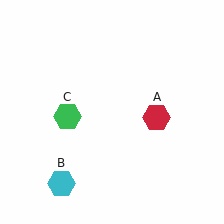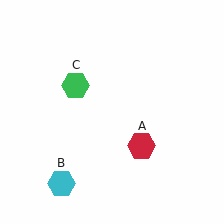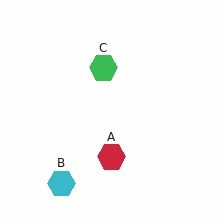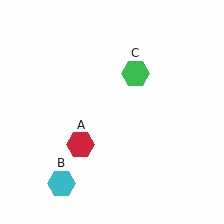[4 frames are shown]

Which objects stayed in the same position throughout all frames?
Cyan hexagon (object B) remained stationary.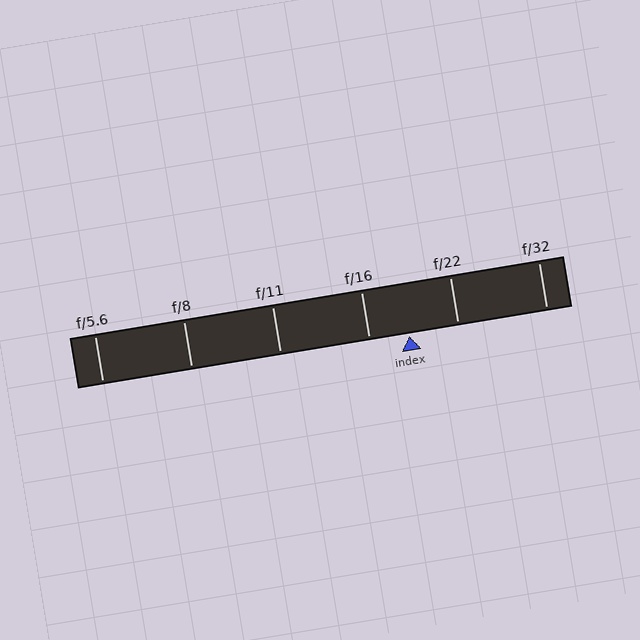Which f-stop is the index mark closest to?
The index mark is closest to f/16.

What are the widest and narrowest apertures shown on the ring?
The widest aperture shown is f/5.6 and the narrowest is f/32.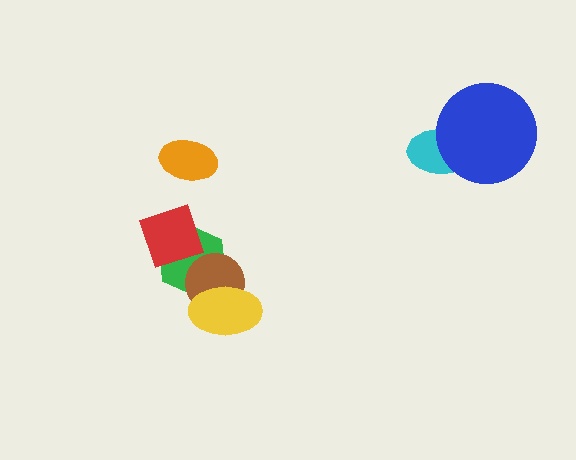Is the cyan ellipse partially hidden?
Yes, it is partially covered by another shape.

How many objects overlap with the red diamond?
1 object overlaps with the red diamond.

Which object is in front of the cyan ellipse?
The blue circle is in front of the cyan ellipse.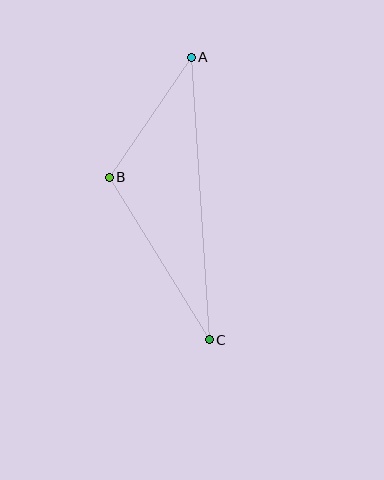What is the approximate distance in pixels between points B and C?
The distance between B and C is approximately 191 pixels.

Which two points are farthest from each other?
Points A and C are farthest from each other.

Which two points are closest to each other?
Points A and B are closest to each other.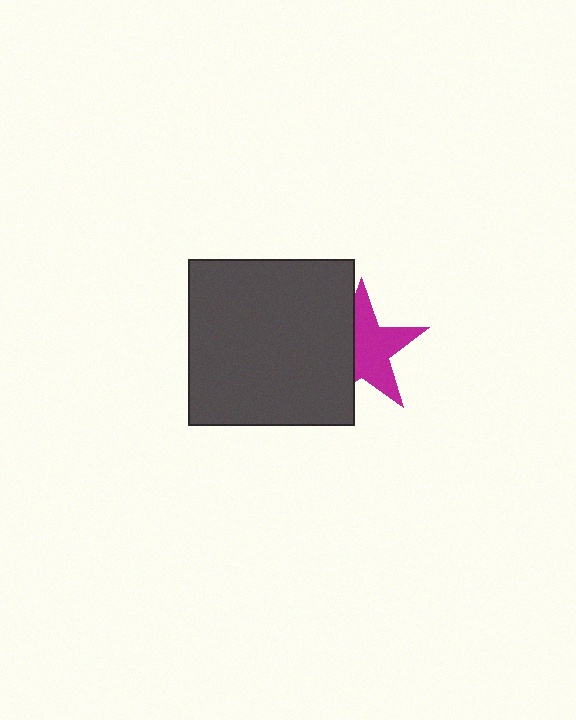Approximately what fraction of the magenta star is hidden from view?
Roughly 41% of the magenta star is hidden behind the dark gray square.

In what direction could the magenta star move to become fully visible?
The magenta star could move right. That would shift it out from behind the dark gray square entirely.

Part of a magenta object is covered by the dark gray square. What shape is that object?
It is a star.